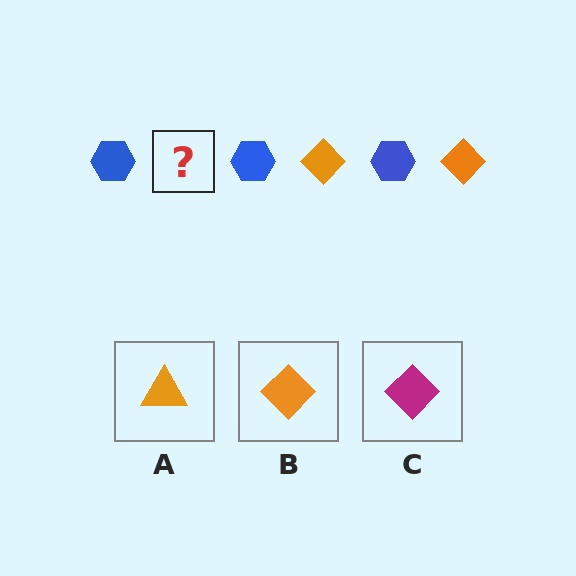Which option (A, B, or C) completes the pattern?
B.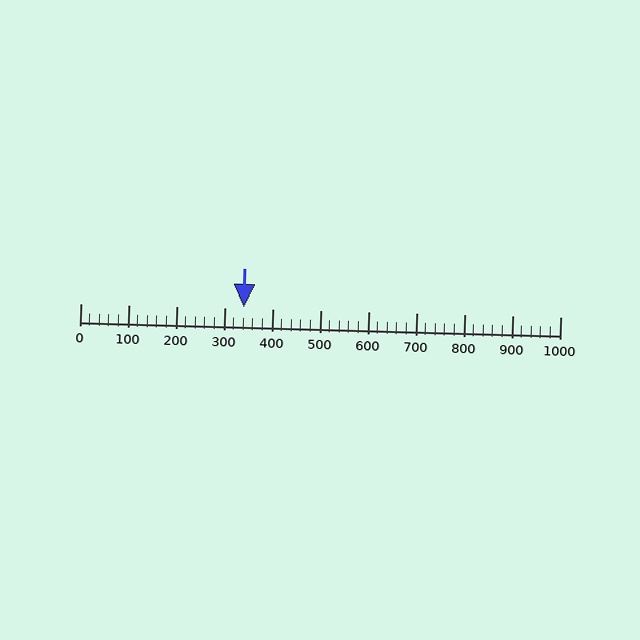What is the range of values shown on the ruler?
The ruler shows values from 0 to 1000.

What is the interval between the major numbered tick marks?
The major tick marks are spaced 100 units apart.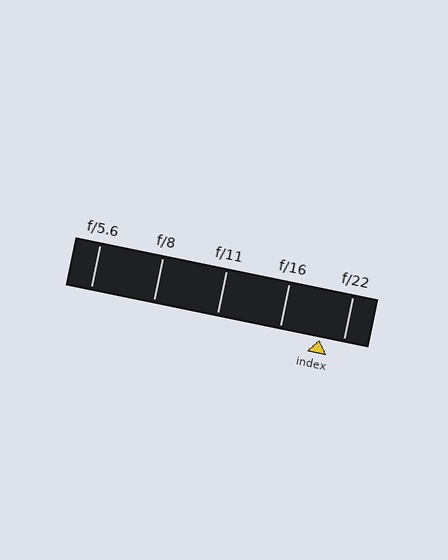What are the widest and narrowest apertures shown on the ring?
The widest aperture shown is f/5.6 and the narrowest is f/22.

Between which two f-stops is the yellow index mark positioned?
The index mark is between f/16 and f/22.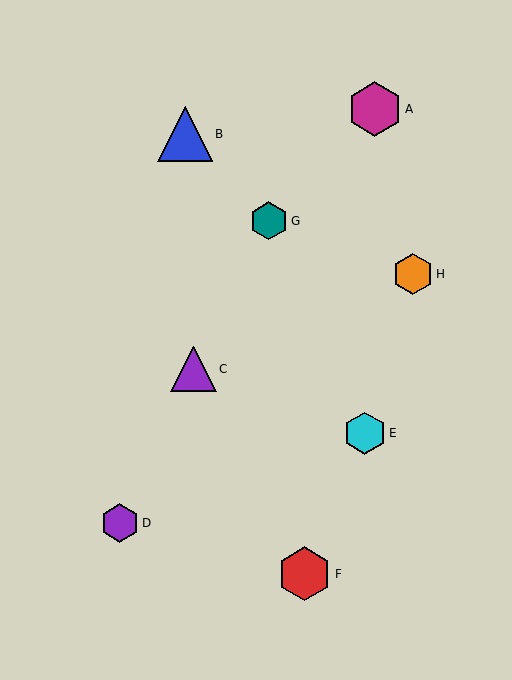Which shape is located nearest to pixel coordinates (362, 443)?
The cyan hexagon (labeled E) at (365, 433) is nearest to that location.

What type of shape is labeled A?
Shape A is a magenta hexagon.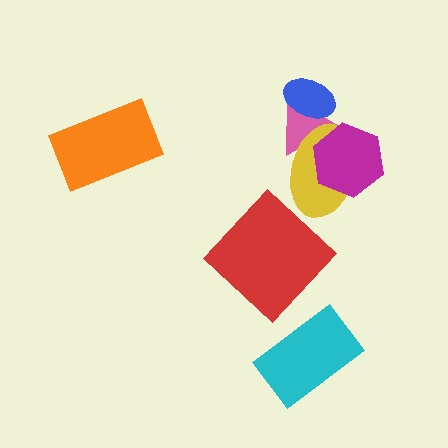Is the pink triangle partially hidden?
Yes, it is partially covered by another shape.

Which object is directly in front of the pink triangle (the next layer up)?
The blue ellipse is directly in front of the pink triangle.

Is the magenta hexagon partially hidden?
No, no other shape covers it.